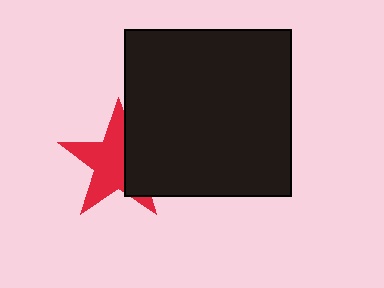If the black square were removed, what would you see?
You would see the complete red star.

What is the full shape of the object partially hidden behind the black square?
The partially hidden object is a red star.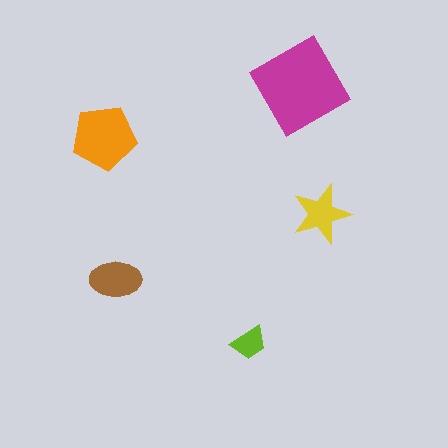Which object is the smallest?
The lime trapezoid.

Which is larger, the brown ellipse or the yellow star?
The brown ellipse.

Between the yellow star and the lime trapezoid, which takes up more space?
The yellow star.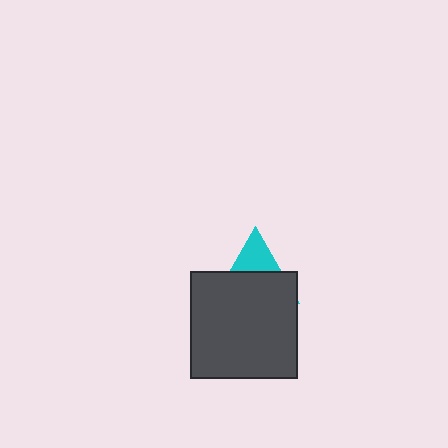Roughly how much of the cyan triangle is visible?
A small part of it is visible (roughly 35%).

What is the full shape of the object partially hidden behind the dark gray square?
The partially hidden object is a cyan triangle.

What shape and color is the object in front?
The object in front is a dark gray square.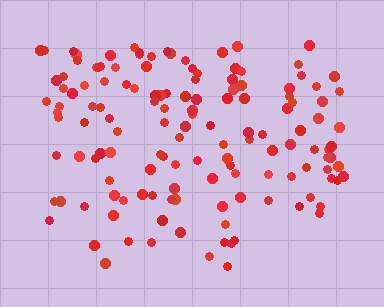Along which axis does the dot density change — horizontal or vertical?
Vertical.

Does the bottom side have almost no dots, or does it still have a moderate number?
Still a moderate number, just noticeably fewer than the top.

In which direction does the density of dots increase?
From bottom to top, with the top side densest.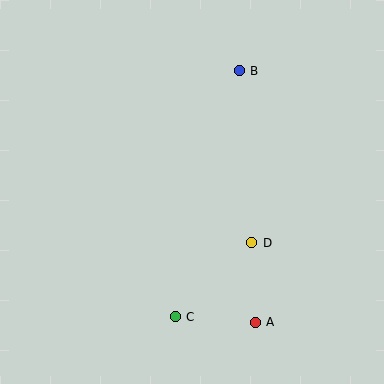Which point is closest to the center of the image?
Point D at (252, 243) is closest to the center.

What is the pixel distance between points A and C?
The distance between A and C is 80 pixels.